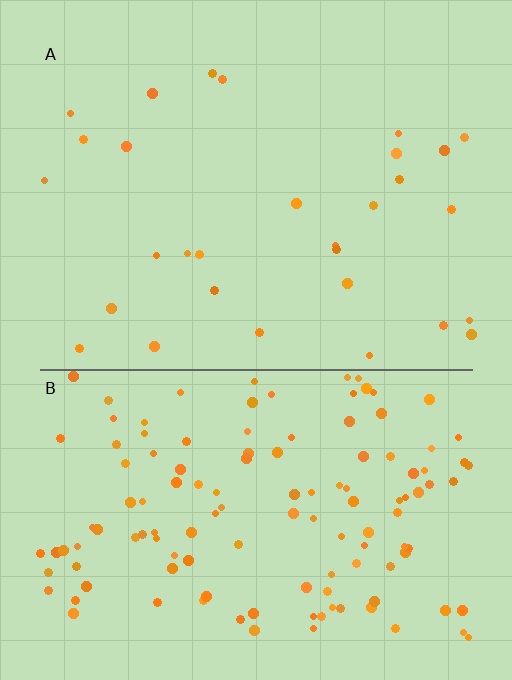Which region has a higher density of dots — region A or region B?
B (the bottom).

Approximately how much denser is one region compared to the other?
Approximately 4.3× — region B over region A.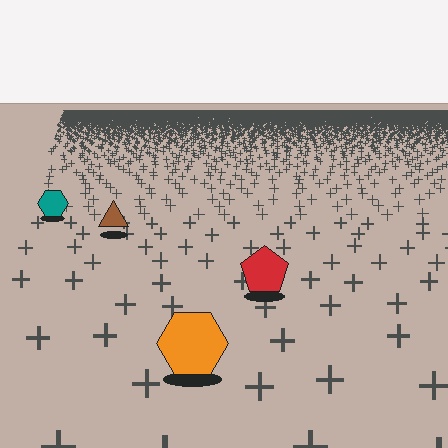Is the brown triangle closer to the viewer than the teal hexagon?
Yes. The brown triangle is closer — you can tell from the texture gradient: the ground texture is coarser near it.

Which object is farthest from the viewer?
The teal hexagon is farthest from the viewer. It appears smaller and the ground texture around it is denser.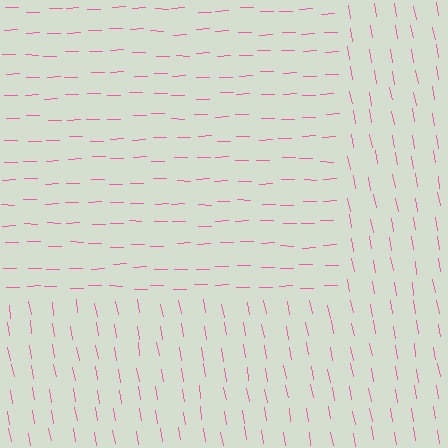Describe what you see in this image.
The image is filled with small pink line segments. A rectangle region in the image has lines oriented differently from the surrounding lines, creating a visible texture boundary.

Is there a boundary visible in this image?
Yes, there is a texture boundary formed by a change in line orientation.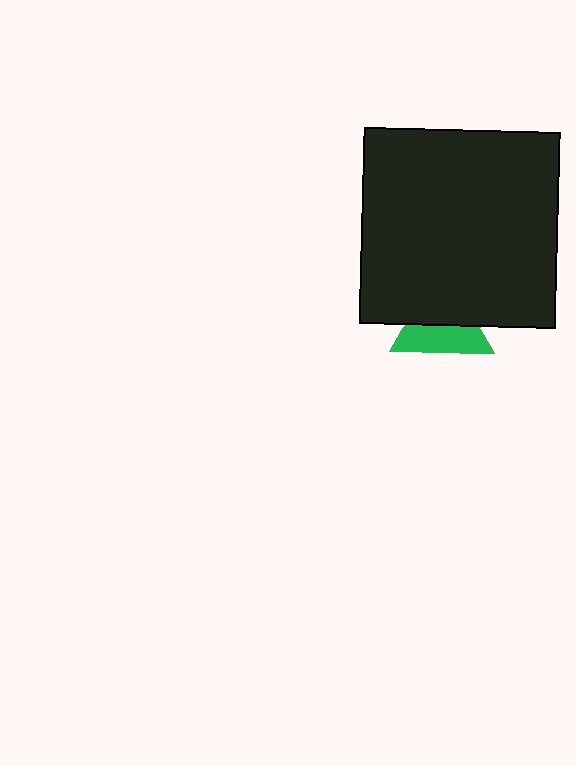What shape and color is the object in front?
The object in front is a black square.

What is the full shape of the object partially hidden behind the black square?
The partially hidden object is a green triangle.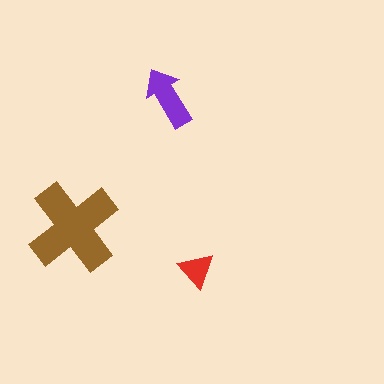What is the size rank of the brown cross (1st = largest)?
1st.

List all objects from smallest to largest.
The red triangle, the purple arrow, the brown cross.